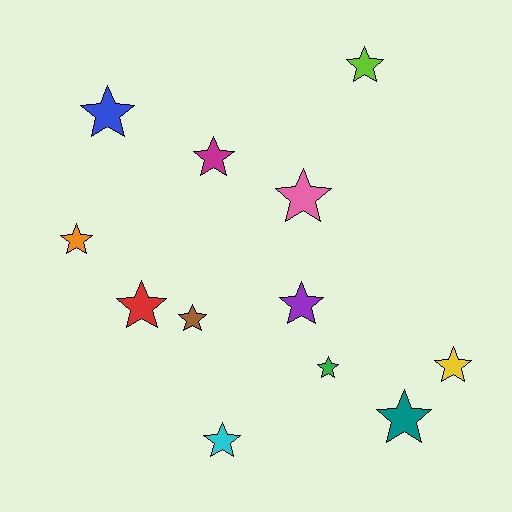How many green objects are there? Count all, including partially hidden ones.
There is 1 green object.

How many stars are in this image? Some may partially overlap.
There are 12 stars.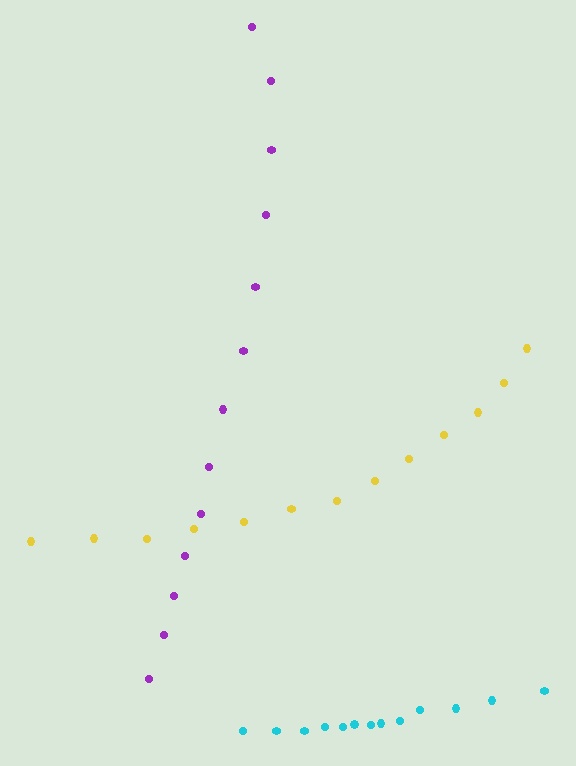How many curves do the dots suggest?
There are 3 distinct paths.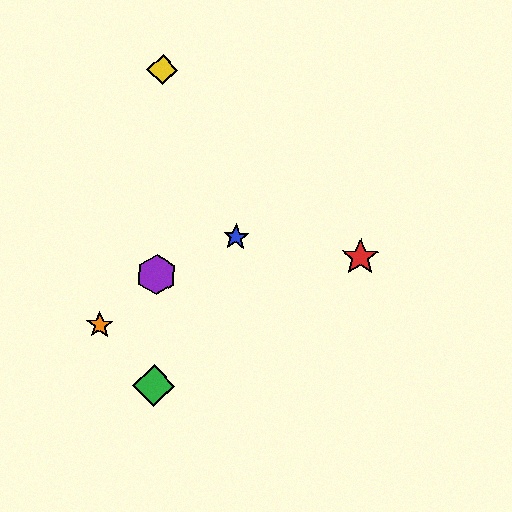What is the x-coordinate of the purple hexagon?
The purple hexagon is at x≈157.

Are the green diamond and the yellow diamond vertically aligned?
Yes, both are at x≈153.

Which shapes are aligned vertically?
The green diamond, the yellow diamond, the purple hexagon are aligned vertically.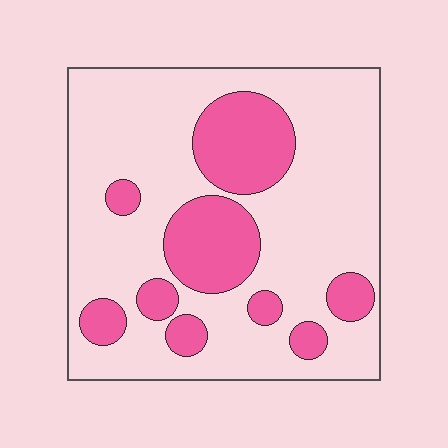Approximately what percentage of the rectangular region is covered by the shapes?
Approximately 25%.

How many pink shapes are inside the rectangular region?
9.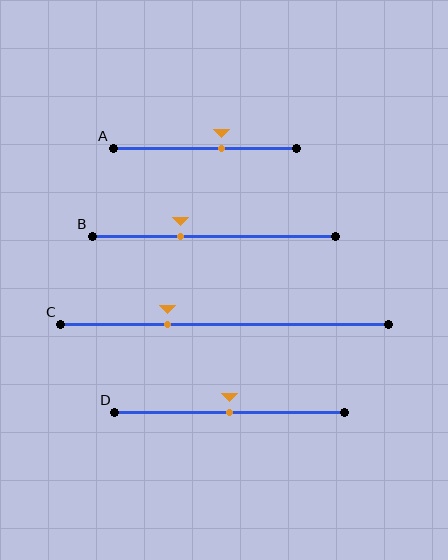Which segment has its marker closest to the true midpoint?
Segment D has its marker closest to the true midpoint.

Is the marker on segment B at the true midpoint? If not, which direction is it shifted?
No, the marker on segment B is shifted to the left by about 14% of the segment length.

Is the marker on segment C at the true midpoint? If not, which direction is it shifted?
No, the marker on segment C is shifted to the left by about 17% of the segment length.